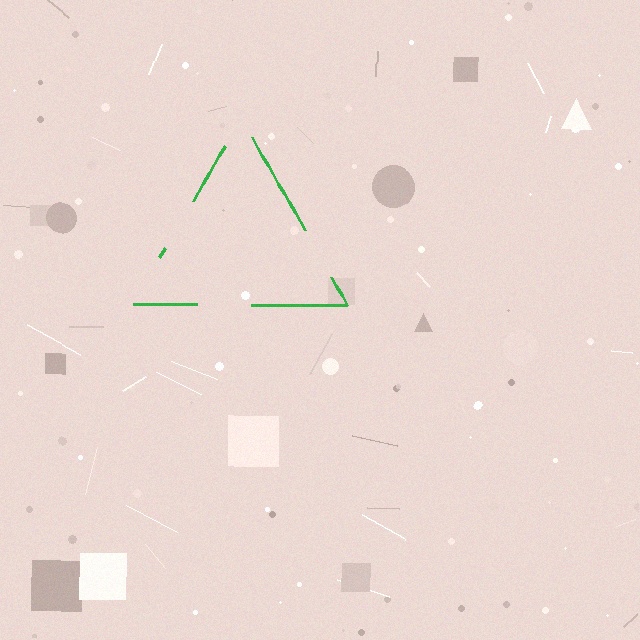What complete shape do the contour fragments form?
The contour fragments form a triangle.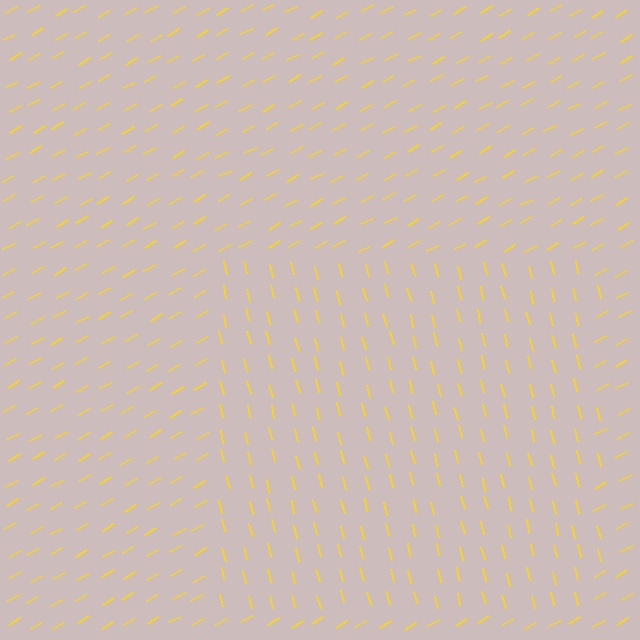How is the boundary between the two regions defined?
The boundary is defined purely by a change in line orientation (approximately 75 degrees difference). All lines are the same color and thickness.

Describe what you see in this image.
The image is filled with small yellow line segments. A rectangle region in the image has lines oriented differently from the surrounding lines, creating a visible texture boundary.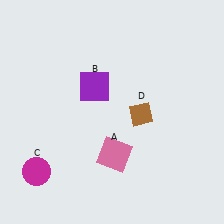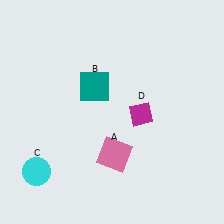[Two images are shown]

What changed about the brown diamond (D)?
In Image 1, D is brown. In Image 2, it changed to magenta.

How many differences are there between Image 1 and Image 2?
There are 3 differences between the two images.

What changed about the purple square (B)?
In Image 1, B is purple. In Image 2, it changed to teal.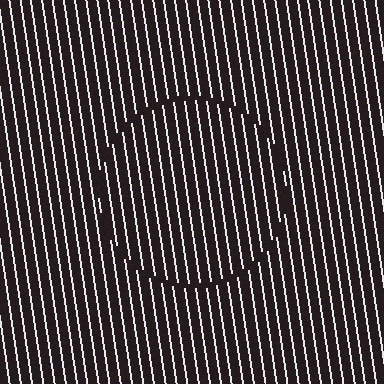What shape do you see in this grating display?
An illusory circle. The interior of the shape contains the same grating, shifted by half a period — the contour is defined by the phase discontinuity where line-ends from the inner and outer gratings abut.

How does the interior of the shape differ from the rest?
The interior of the shape contains the same grating, shifted by half a period — the contour is defined by the phase discontinuity where line-ends from the inner and outer gratings abut.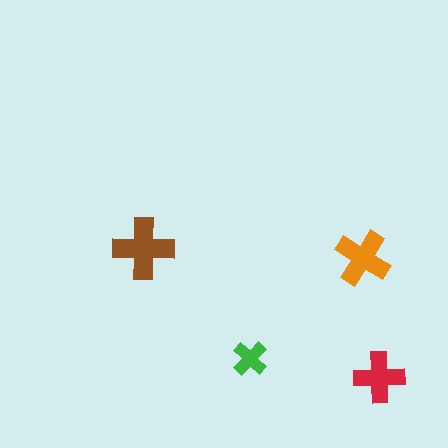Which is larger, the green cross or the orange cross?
The orange one.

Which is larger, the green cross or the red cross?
The red one.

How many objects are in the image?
There are 4 objects in the image.